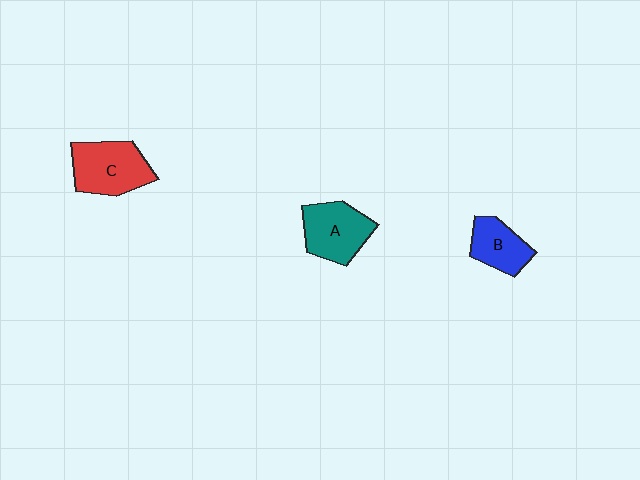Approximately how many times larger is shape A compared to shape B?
Approximately 1.3 times.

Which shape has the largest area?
Shape C (red).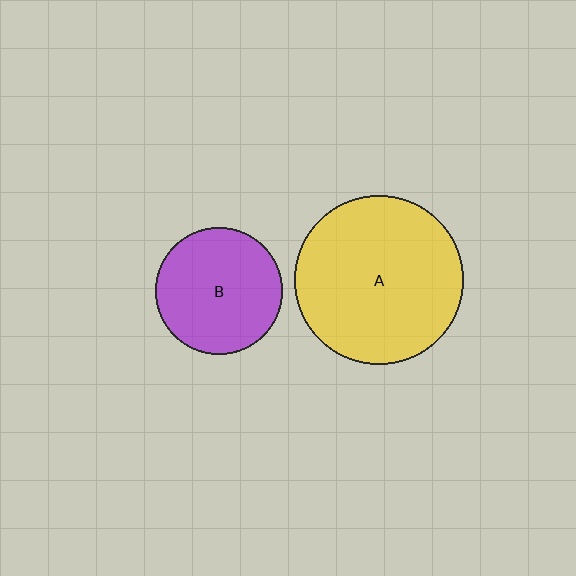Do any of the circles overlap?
No, none of the circles overlap.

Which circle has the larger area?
Circle A (yellow).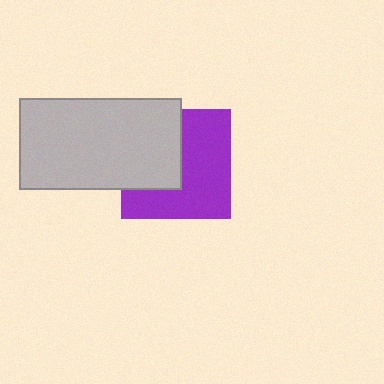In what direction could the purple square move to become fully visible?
The purple square could move right. That would shift it out from behind the light gray rectangle entirely.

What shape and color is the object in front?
The object in front is a light gray rectangle.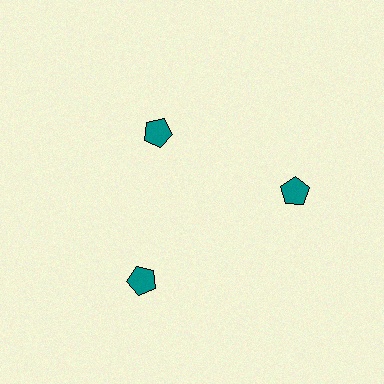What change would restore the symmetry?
The symmetry would be restored by moving it outward, back onto the ring so that all 3 pentagons sit at equal angles and equal distance from the center.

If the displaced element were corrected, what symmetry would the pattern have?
It would have 3-fold rotational symmetry — the pattern would map onto itself every 120 degrees.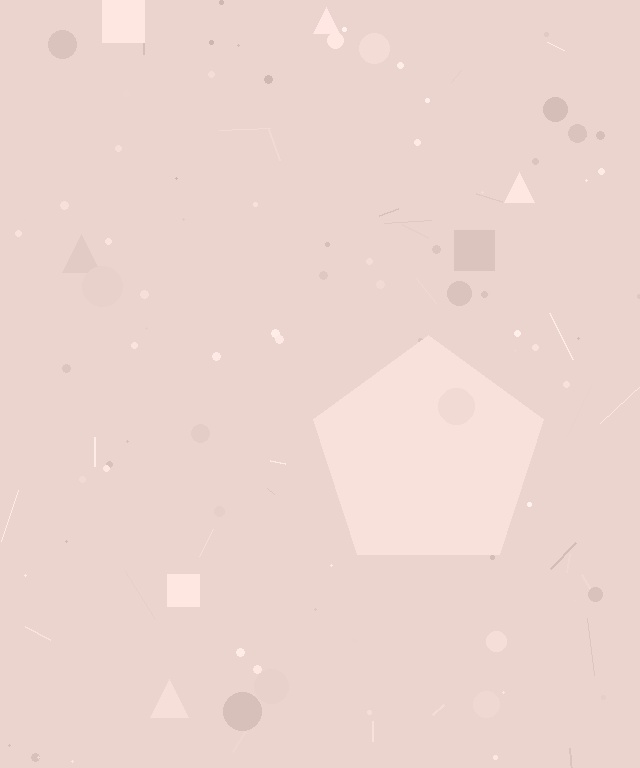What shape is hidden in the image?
A pentagon is hidden in the image.